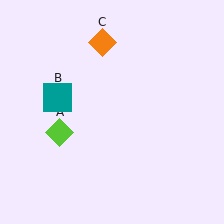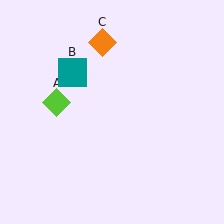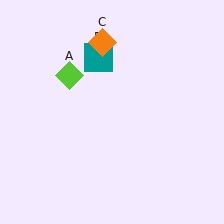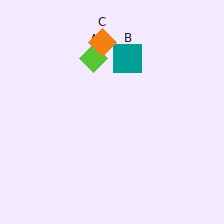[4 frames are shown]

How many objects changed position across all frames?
2 objects changed position: lime diamond (object A), teal square (object B).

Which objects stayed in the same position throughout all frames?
Orange diamond (object C) remained stationary.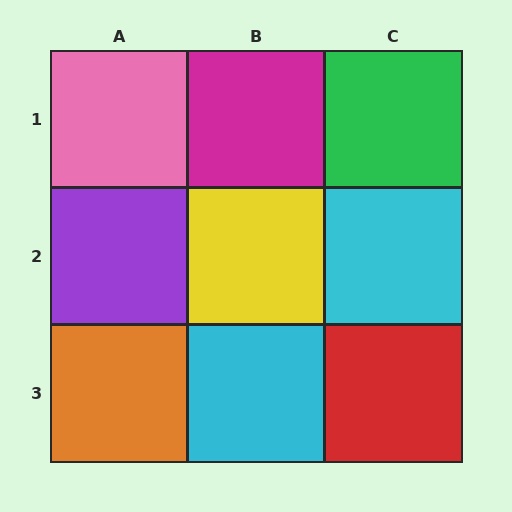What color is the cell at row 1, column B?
Magenta.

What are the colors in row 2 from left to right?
Purple, yellow, cyan.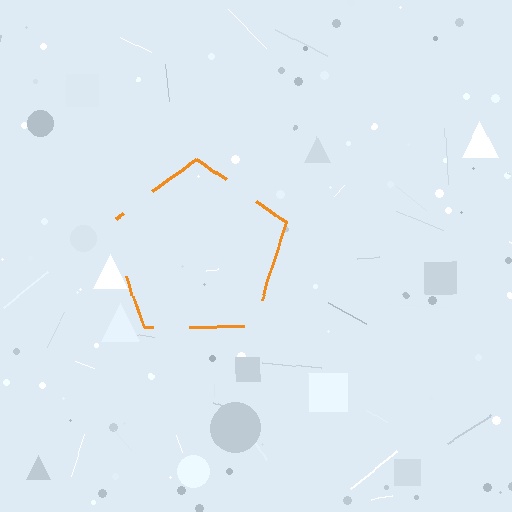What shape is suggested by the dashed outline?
The dashed outline suggests a pentagon.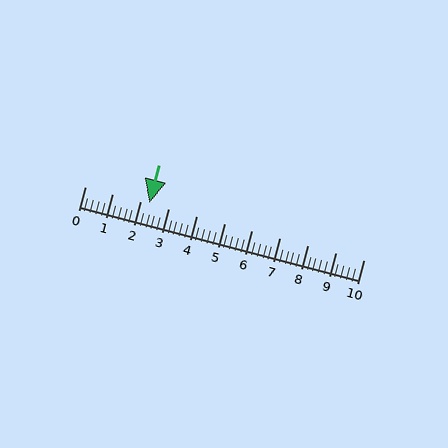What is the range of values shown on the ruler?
The ruler shows values from 0 to 10.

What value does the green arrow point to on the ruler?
The green arrow points to approximately 2.3.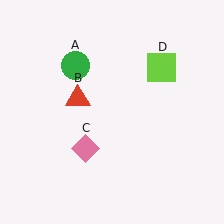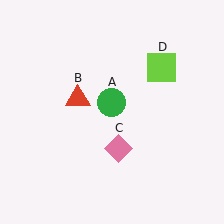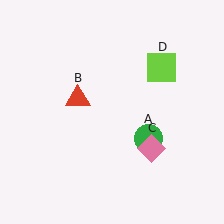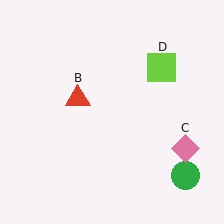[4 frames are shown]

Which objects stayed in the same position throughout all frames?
Red triangle (object B) and lime square (object D) remained stationary.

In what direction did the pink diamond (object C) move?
The pink diamond (object C) moved right.